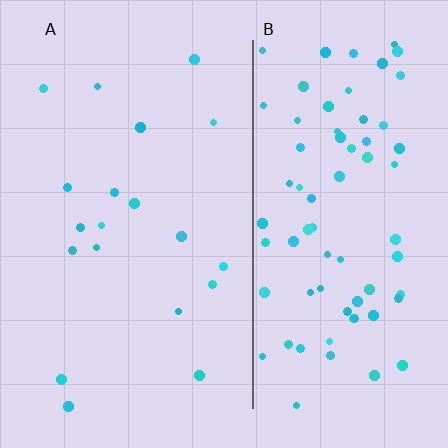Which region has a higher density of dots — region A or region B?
B (the right).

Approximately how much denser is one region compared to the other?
Approximately 3.9× — region B over region A.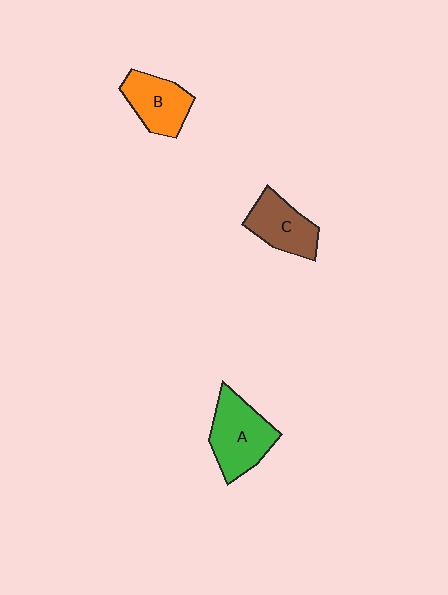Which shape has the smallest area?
Shape C (brown).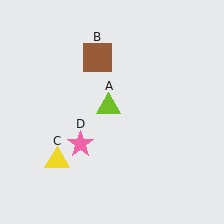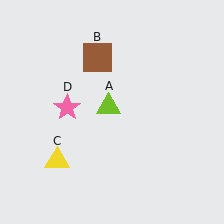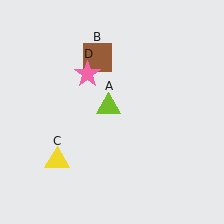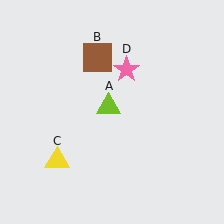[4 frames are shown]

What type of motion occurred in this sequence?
The pink star (object D) rotated clockwise around the center of the scene.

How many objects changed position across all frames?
1 object changed position: pink star (object D).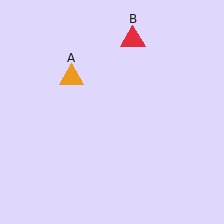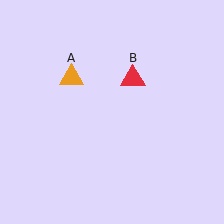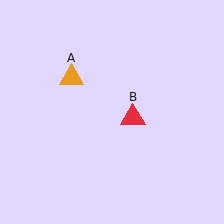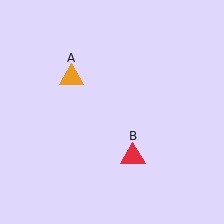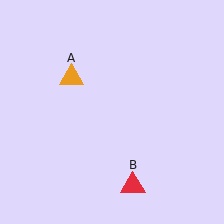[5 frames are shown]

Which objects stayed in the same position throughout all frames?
Orange triangle (object A) remained stationary.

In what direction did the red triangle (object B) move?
The red triangle (object B) moved down.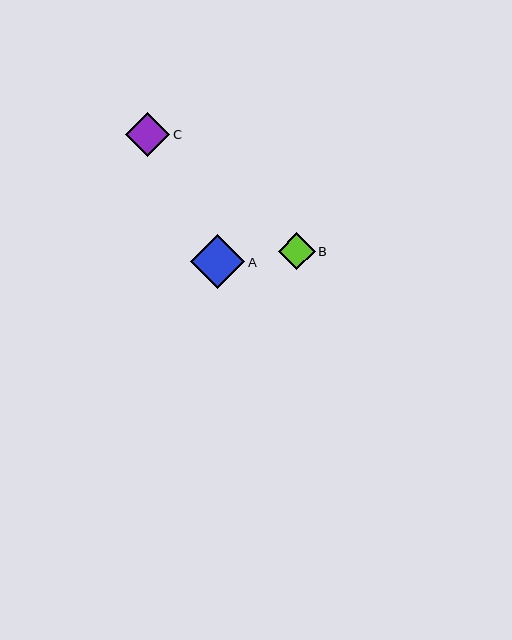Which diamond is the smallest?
Diamond B is the smallest with a size of approximately 36 pixels.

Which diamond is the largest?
Diamond A is the largest with a size of approximately 54 pixels.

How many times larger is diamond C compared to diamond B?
Diamond C is approximately 1.2 times the size of diamond B.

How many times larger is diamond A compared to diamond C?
Diamond A is approximately 1.2 times the size of diamond C.